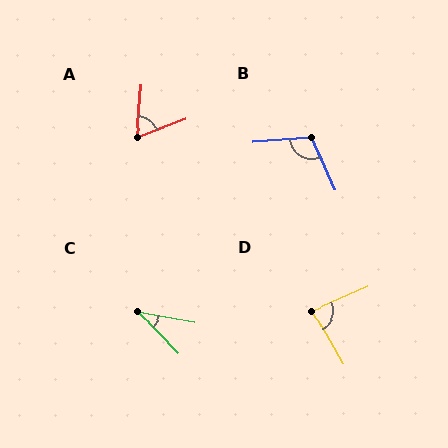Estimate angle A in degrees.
Approximately 64 degrees.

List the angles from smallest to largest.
C (36°), A (64°), D (84°), B (109°).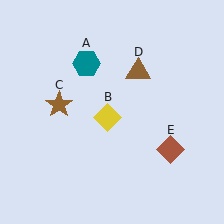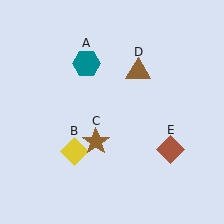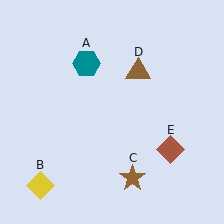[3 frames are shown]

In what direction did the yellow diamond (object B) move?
The yellow diamond (object B) moved down and to the left.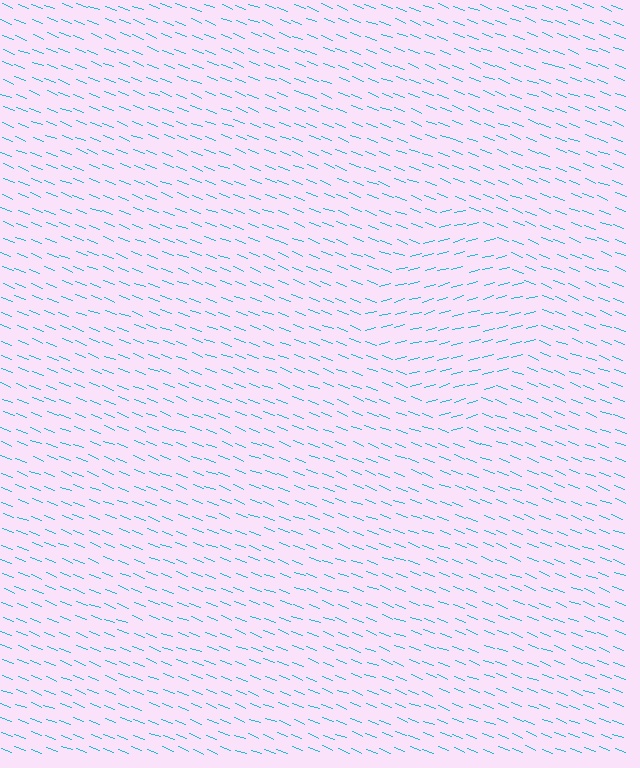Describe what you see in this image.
The image is filled with small cyan line segments. A diamond region in the image has lines oriented differently from the surrounding lines, creating a visible texture boundary.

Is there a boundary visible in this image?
Yes, there is a texture boundary formed by a change in line orientation.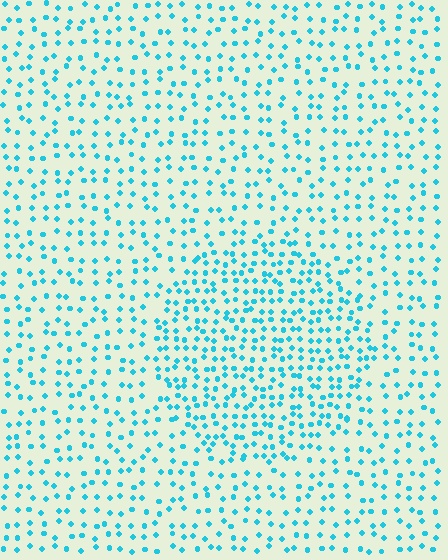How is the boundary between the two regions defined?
The boundary is defined by a change in element density (approximately 1.7x ratio). All elements are the same color, size, and shape.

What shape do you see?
I see a circle.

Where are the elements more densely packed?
The elements are more densely packed inside the circle boundary.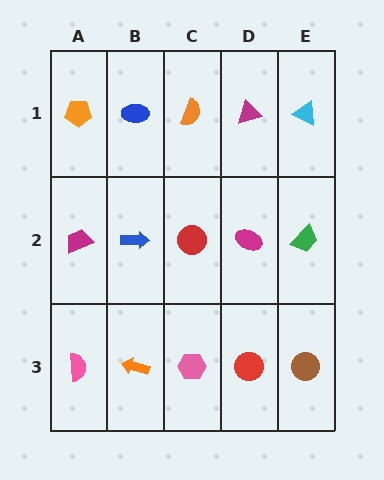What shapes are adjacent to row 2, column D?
A magenta triangle (row 1, column D), a red circle (row 3, column D), a red circle (row 2, column C), a green trapezoid (row 2, column E).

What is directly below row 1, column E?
A green trapezoid.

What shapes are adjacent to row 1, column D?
A magenta ellipse (row 2, column D), an orange semicircle (row 1, column C), a cyan triangle (row 1, column E).